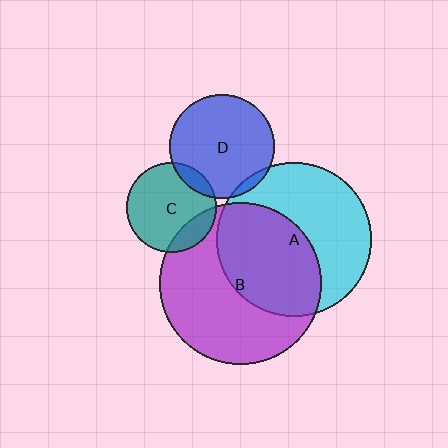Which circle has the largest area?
Circle B (purple).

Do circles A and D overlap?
Yes.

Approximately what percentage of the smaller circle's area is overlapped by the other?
Approximately 5%.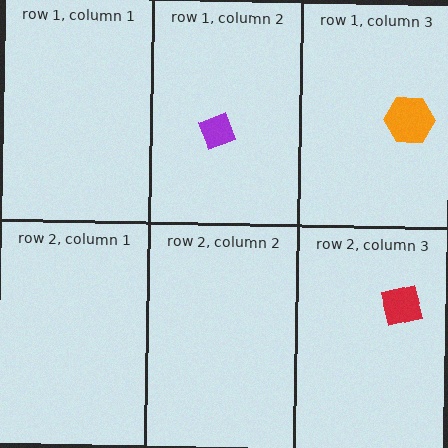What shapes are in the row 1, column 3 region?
The orange hexagon.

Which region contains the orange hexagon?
The row 1, column 3 region.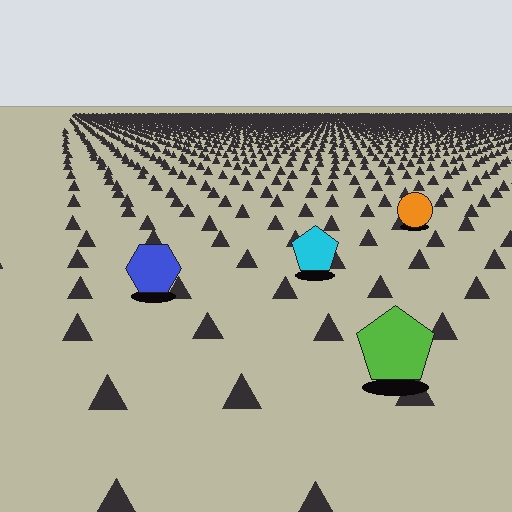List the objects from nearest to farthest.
From nearest to farthest: the lime pentagon, the blue hexagon, the cyan pentagon, the orange circle.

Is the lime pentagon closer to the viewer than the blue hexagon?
Yes. The lime pentagon is closer — you can tell from the texture gradient: the ground texture is coarser near it.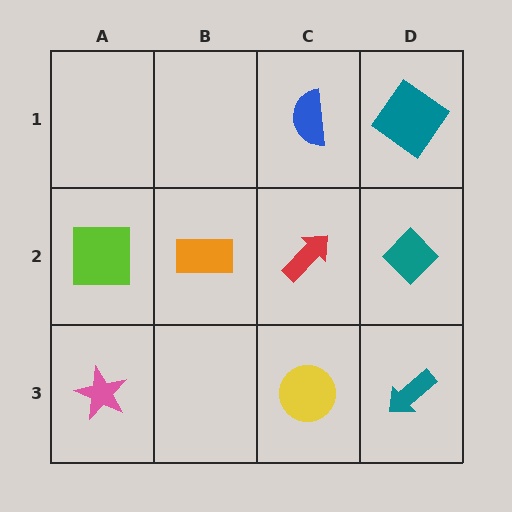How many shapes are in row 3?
3 shapes.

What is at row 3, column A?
A pink star.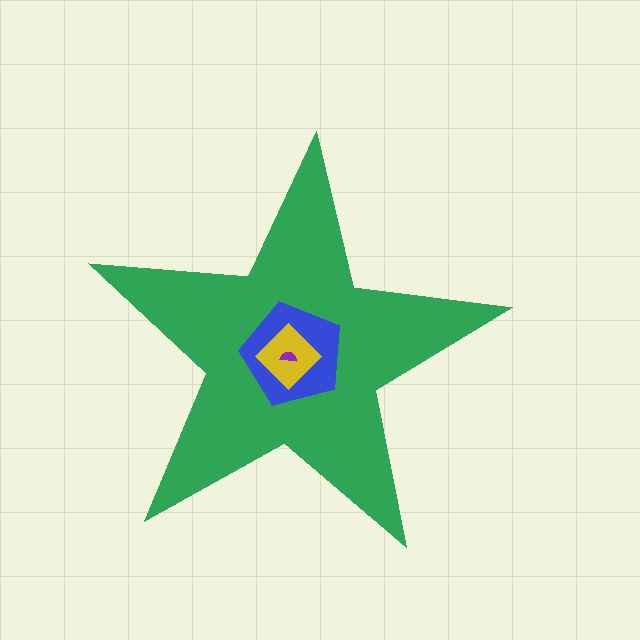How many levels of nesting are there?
4.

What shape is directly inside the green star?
The blue pentagon.